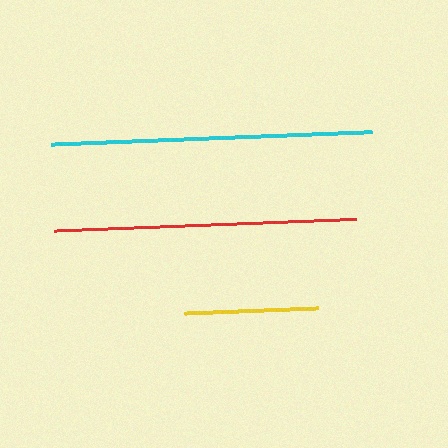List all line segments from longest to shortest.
From longest to shortest: cyan, red, yellow.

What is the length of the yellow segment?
The yellow segment is approximately 134 pixels long.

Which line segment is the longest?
The cyan line is the longest at approximately 322 pixels.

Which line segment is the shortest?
The yellow line is the shortest at approximately 134 pixels.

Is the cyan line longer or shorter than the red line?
The cyan line is longer than the red line.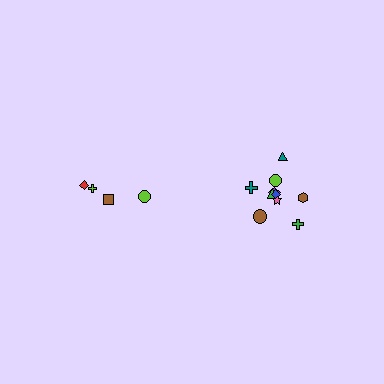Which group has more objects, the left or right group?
The right group.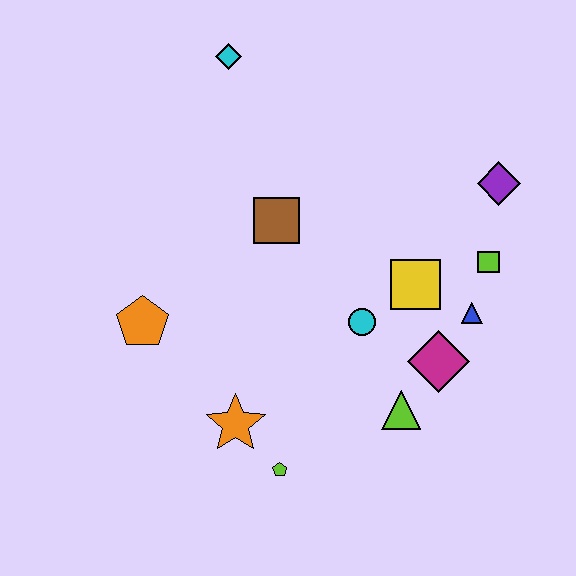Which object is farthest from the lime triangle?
The cyan diamond is farthest from the lime triangle.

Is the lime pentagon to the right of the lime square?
No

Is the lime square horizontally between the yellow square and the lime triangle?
No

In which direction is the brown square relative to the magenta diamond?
The brown square is to the left of the magenta diamond.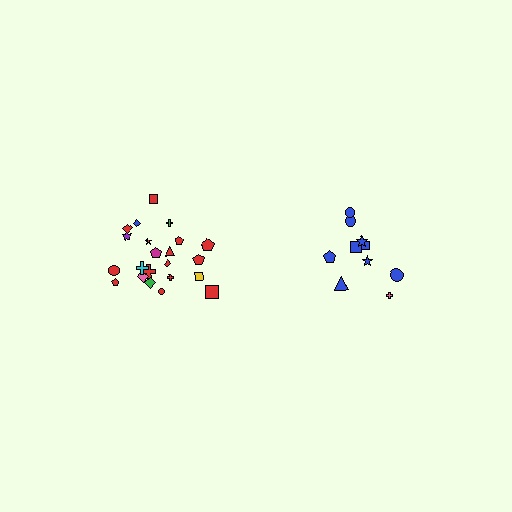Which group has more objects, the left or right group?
The left group.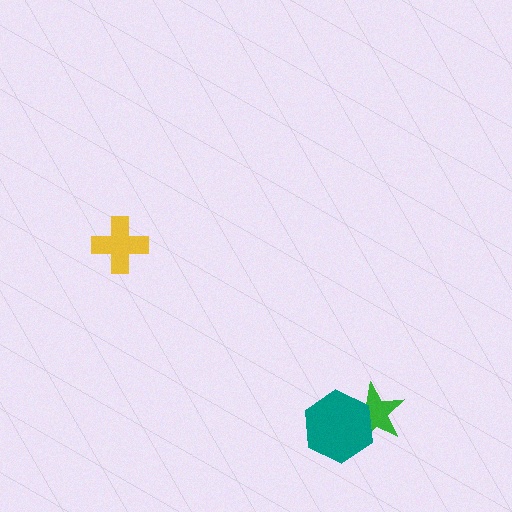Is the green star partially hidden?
Yes, it is partially covered by another shape.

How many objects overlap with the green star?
1 object overlaps with the green star.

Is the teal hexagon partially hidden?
No, no other shape covers it.